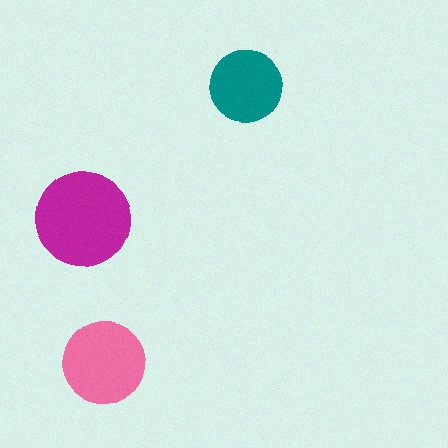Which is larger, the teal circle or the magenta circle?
The magenta one.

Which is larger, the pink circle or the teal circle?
The pink one.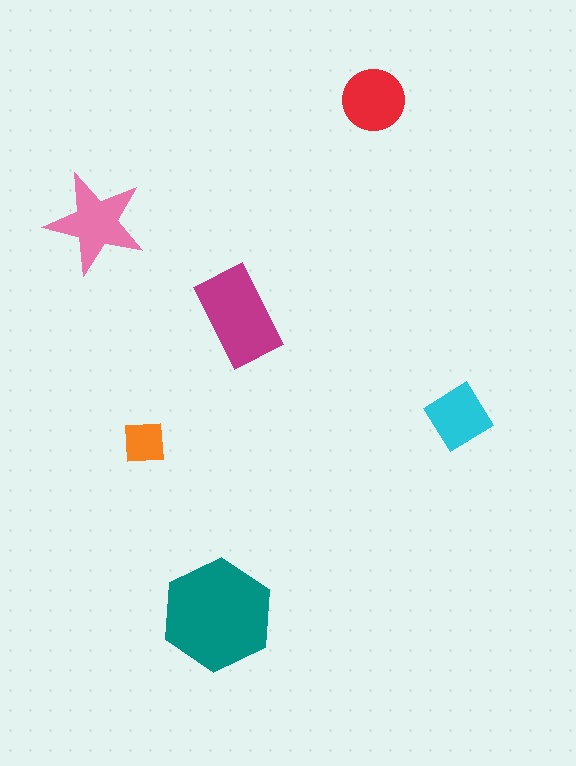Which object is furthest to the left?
The pink star is leftmost.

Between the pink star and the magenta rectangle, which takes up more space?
The magenta rectangle.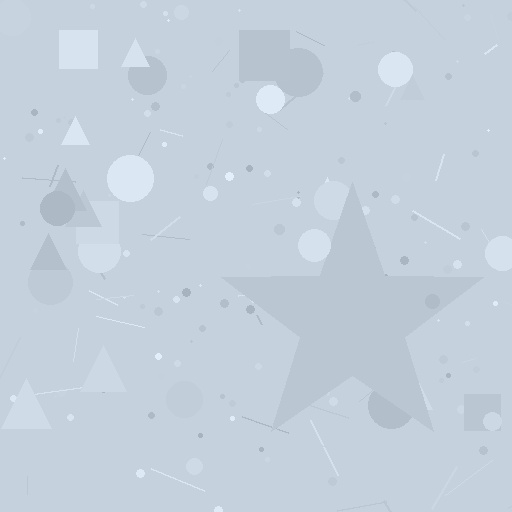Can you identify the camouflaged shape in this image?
The camouflaged shape is a star.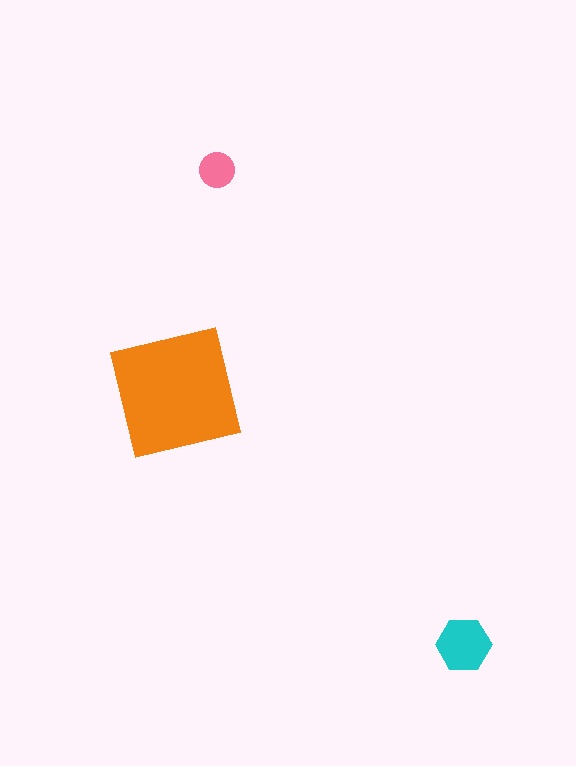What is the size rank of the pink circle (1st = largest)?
3rd.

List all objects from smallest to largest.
The pink circle, the cyan hexagon, the orange square.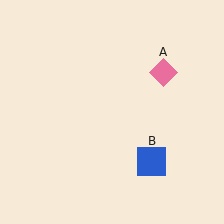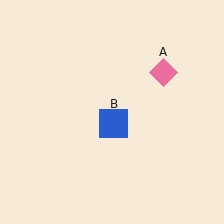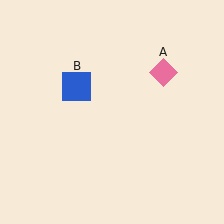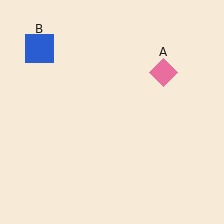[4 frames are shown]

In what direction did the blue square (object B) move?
The blue square (object B) moved up and to the left.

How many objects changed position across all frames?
1 object changed position: blue square (object B).